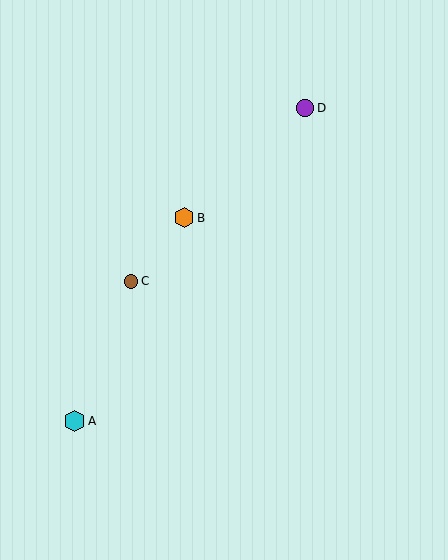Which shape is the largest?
The cyan hexagon (labeled A) is the largest.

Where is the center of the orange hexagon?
The center of the orange hexagon is at (184, 218).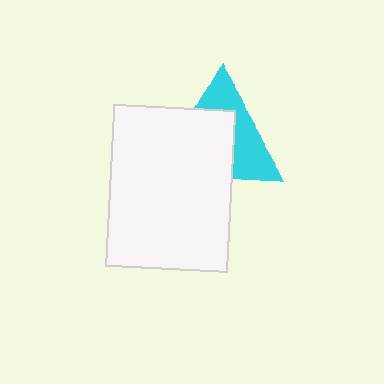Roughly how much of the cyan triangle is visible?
A small part of it is visible (roughly 45%).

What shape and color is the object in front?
The object in front is a white rectangle.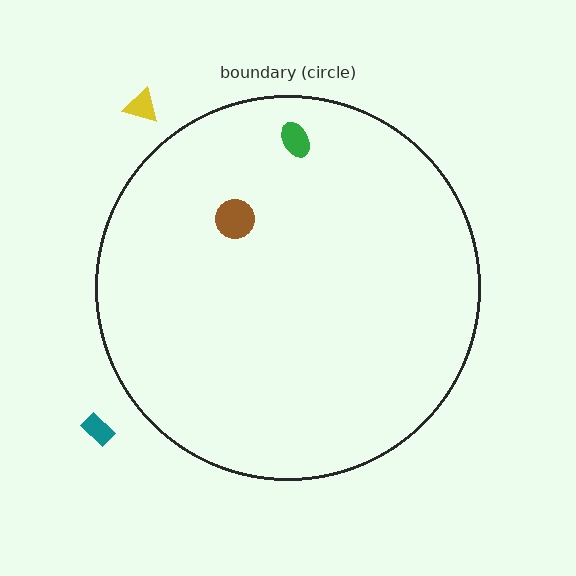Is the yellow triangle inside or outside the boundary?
Outside.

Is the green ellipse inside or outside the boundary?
Inside.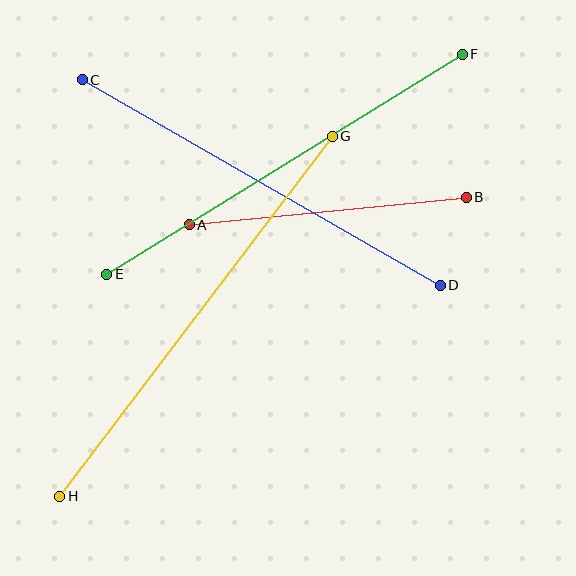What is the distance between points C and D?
The distance is approximately 413 pixels.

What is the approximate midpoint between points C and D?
The midpoint is at approximately (261, 183) pixels.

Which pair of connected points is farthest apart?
Points G and H are farthest apart.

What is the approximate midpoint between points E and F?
The midpoint is at approximately (285, 164) pixels.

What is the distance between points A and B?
The distance is approximately 279 pixels.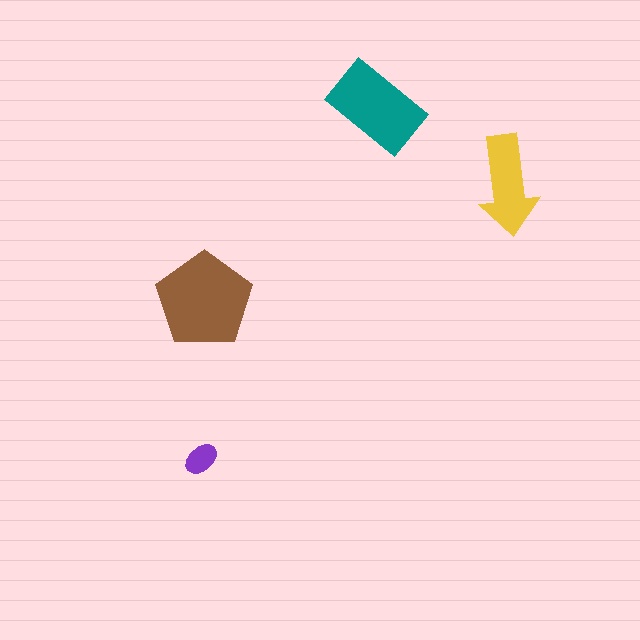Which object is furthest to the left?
The purple ellipse is leftmost.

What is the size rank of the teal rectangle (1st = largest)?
2nd.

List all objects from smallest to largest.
The purple ellipse, the yellow arrow, the teal rectangle, the brown pentagon.